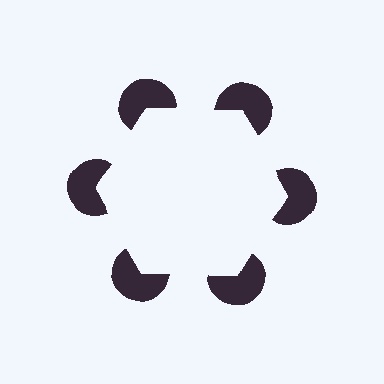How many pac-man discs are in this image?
There are 6 — one at each vertex of the illusory hexagon.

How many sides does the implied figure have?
6 sides.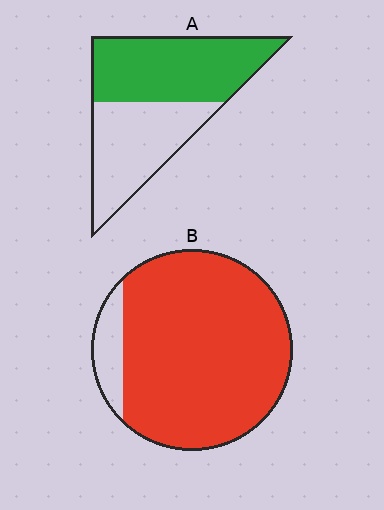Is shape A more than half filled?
Yes.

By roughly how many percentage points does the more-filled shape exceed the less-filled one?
By roughly 35 percentage points (B over A).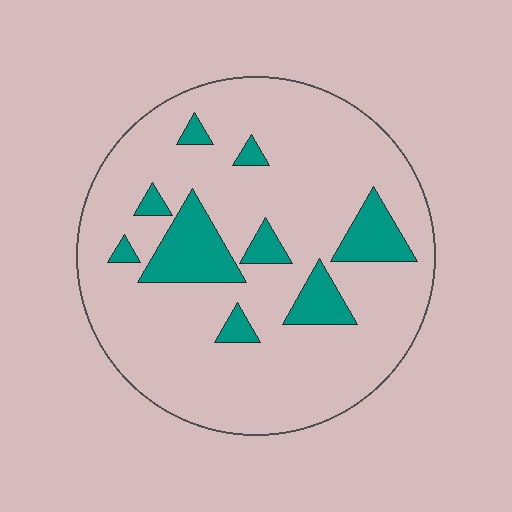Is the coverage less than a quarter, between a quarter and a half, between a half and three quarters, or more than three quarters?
Less than a quarter.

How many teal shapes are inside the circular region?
9.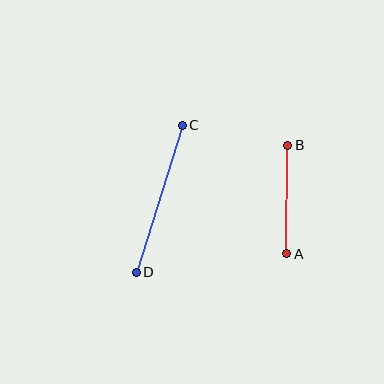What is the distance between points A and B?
The distance is approximately 109 pixels.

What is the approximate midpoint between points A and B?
The midpoint is at approximately (287, 199) pixels.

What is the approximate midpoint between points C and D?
The midpoint is at approximately (159, 199) pixels.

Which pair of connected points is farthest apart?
Points C and D are farthest apart.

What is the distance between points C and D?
The distance is approximately 154 pixels.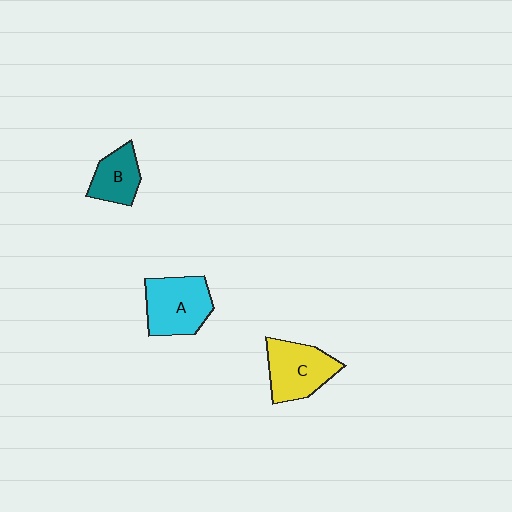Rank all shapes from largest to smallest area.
From largest to smallest: A (cyan), C (yellow), B (teal).